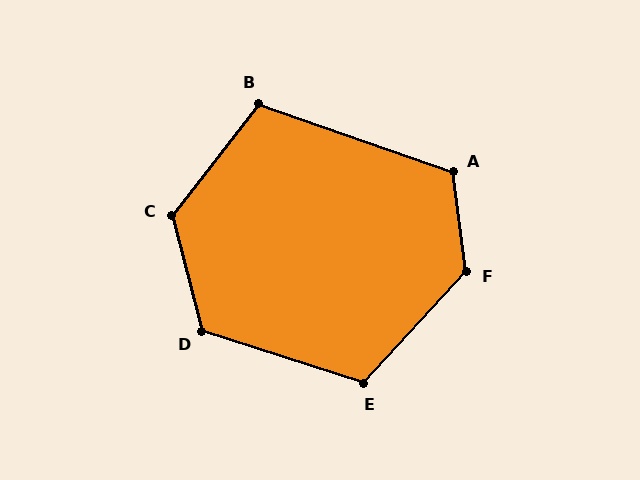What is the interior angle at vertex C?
Approximately 128 degrees (obtuse).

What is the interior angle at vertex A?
Approximately 117 degrees (obtuse).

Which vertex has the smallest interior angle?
B, at approximately 108 degrees.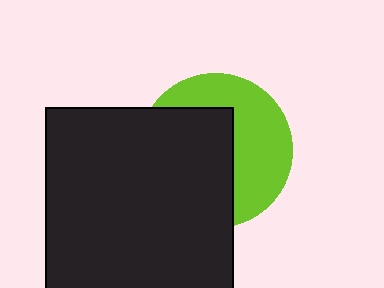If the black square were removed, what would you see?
You would see the complete lime circle.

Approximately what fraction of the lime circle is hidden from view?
Roughly 53% of the lime circle is hidden behind the black square.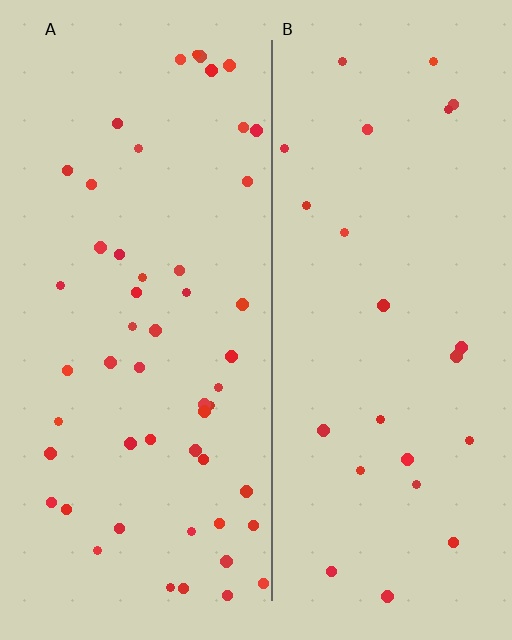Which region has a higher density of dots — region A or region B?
A (the left).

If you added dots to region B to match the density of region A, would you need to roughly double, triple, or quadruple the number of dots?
Approximately double.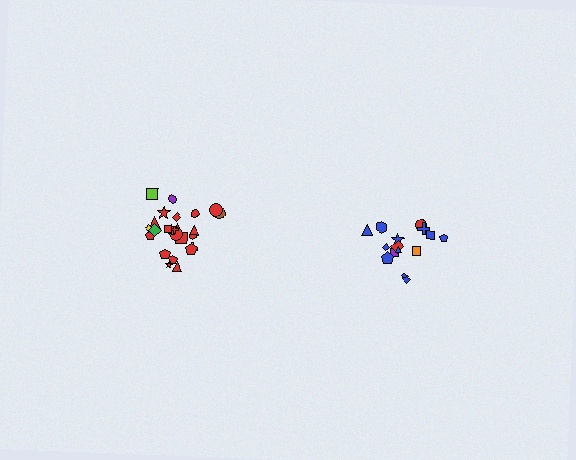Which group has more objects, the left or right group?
The left group.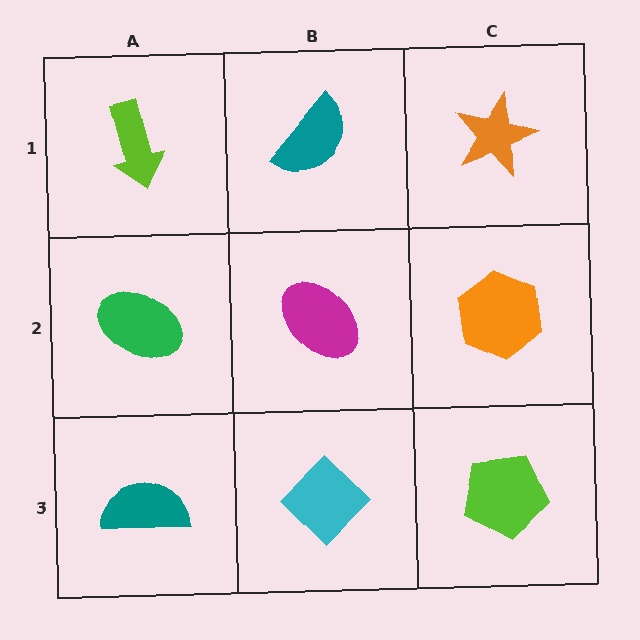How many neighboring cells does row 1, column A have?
2.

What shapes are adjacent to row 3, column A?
A green ellipse (row 2, column A), a cyan diamond (row 3, column B).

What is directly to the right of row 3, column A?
A cyan diamond.